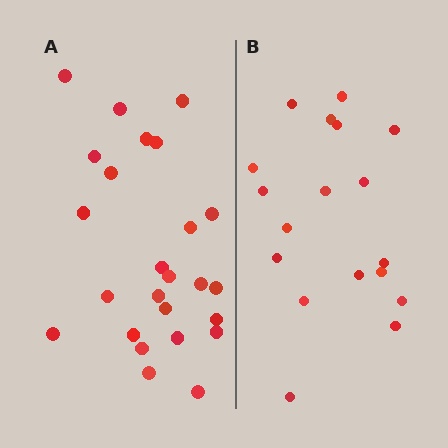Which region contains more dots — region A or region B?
Region A (the left region) has more dots.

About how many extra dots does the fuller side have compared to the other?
Region A has roughly 8 or so more dots than region B.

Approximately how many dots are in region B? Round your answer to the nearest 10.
About 20 dots. (The exact count is 18, which rounds to 20.)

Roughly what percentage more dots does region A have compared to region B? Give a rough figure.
About 40% more.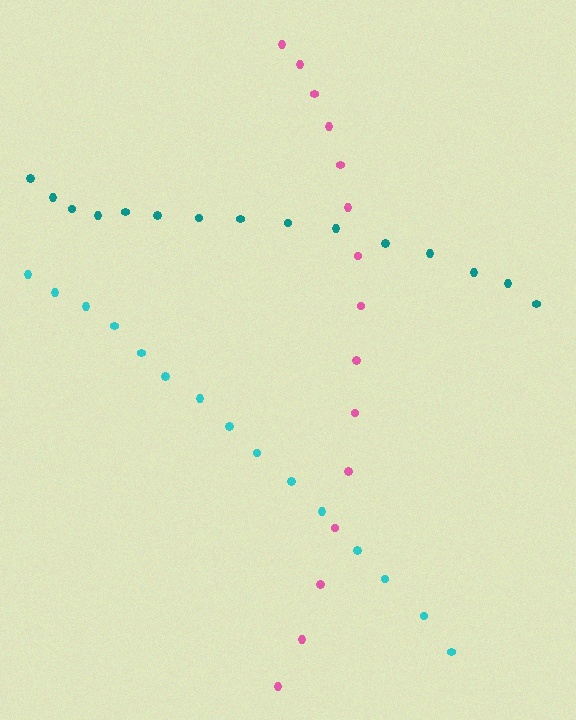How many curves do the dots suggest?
There are 3 distinct paths.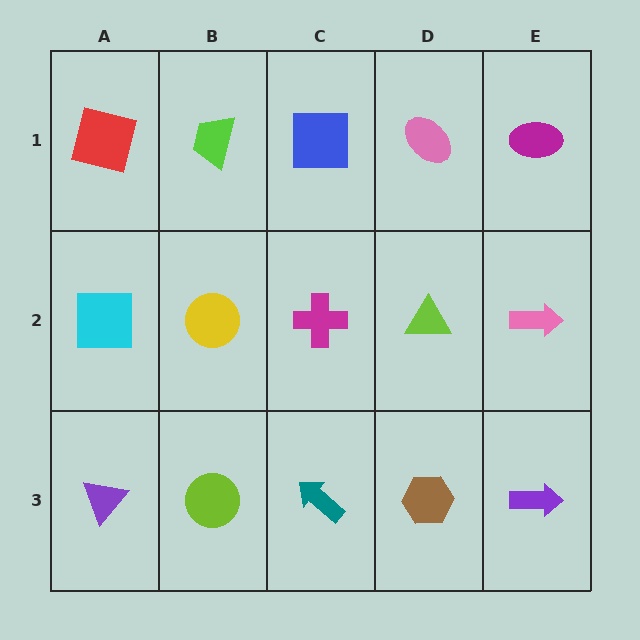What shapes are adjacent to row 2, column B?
A lime trapezoid (row 1, column B), a lime circle (row 3, column B), a cyan square (row 2, column A), a magenta cross (row 2, column C).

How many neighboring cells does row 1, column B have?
3.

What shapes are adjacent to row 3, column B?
A yellow circle (row 2, column B), a purple triangle (row 3, column A), a teal arrow (row 3, column C).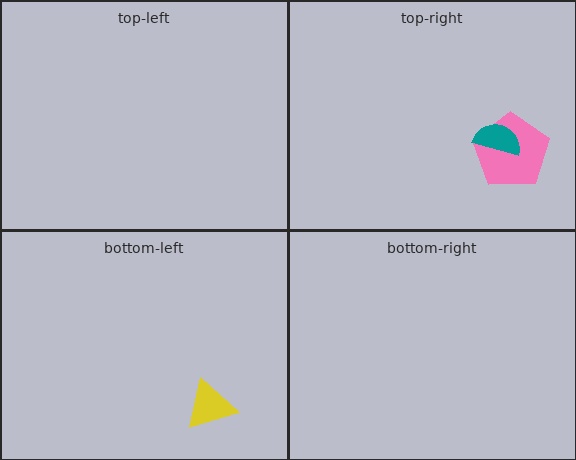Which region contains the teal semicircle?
The top-right region.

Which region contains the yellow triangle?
The bottom-left region.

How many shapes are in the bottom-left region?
1.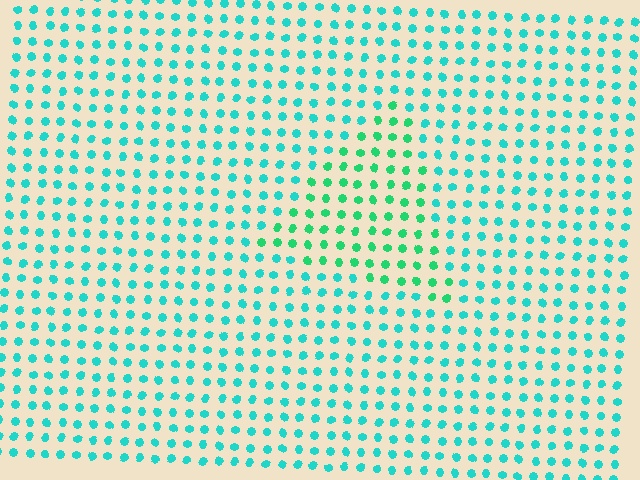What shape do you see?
I see a triangle.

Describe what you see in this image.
The image is filled with small cyan elements in a uniform arrangement. A triangle-shaped region is visible where the elements are tinted to a slightly different hue, forming a subtle color boundary.